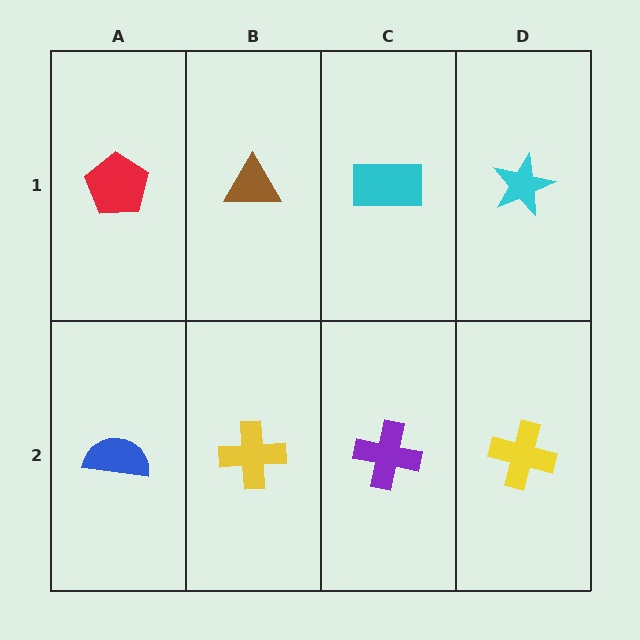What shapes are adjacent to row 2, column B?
A brown triangle (row 1, column B), a blue semicircle (row 2, column A), a purple cross (row 2, column C).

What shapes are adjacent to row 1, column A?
A blue semicircle (row 2, column A), a brown triangle (row 1, column B).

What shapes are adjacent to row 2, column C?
A cyan rectangle (row 1, column C), a yellow cross (row 2, column B), a yellow cross (row 2, column D).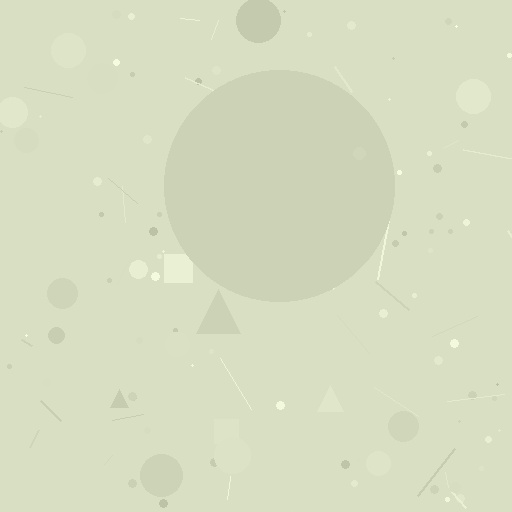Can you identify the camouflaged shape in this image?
The camouflaged shape is a circle.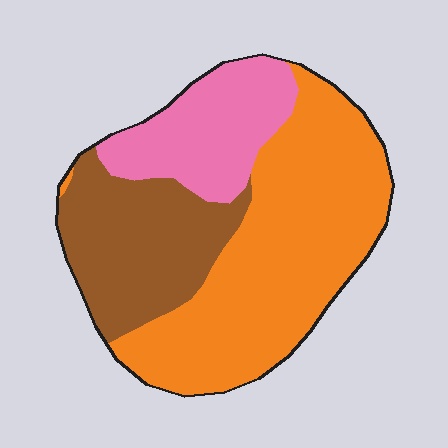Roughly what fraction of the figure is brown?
Brown covers around 25% of the figure.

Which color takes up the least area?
Pink, at roughly 20%.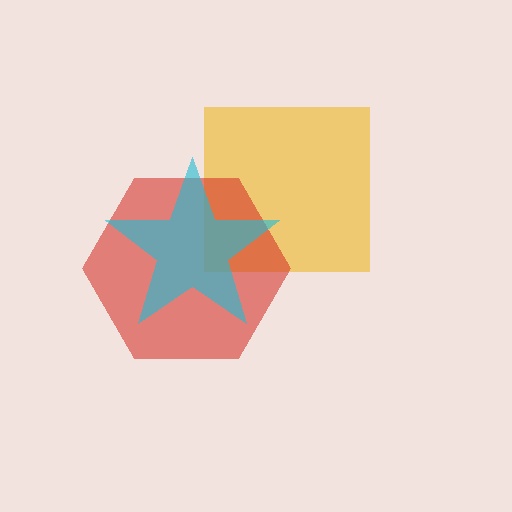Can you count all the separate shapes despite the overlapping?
Yes, there are 3 separate shapes.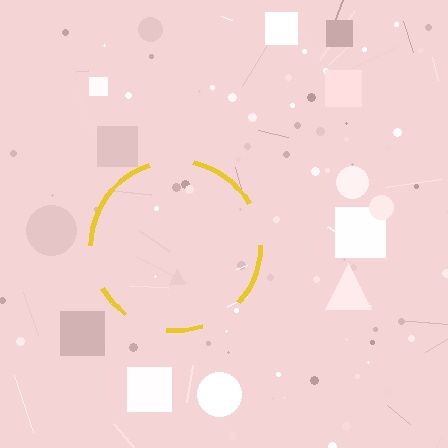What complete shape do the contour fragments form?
The contour fragments form a circle.